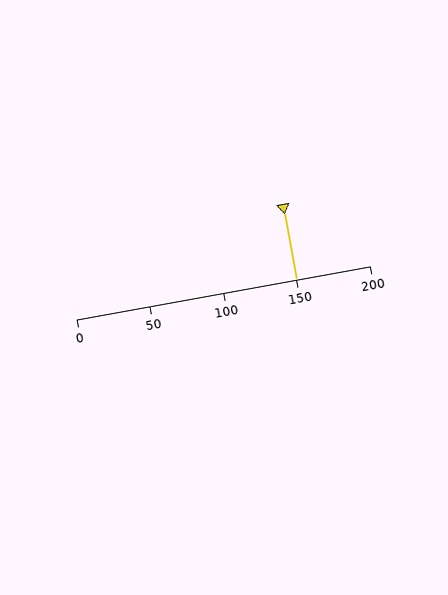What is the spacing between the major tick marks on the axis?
The major ticks are spaced 50 apart.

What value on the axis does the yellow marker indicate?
The marker indicates approximately 150.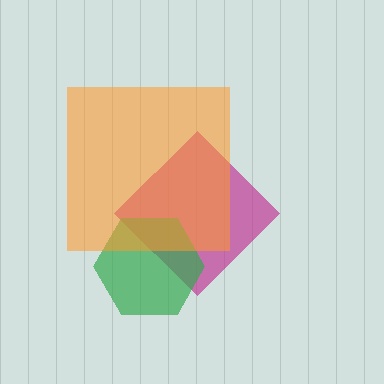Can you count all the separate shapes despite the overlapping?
Yes, there are 3 separate shapes.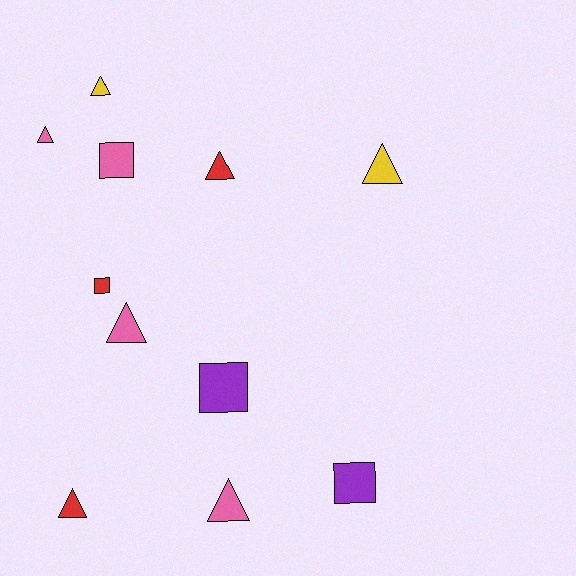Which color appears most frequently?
Pink, with 4 objects.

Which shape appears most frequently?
Triangle, with 7 objects.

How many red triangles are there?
There are 2 red triangles.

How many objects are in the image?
There are 11 objects.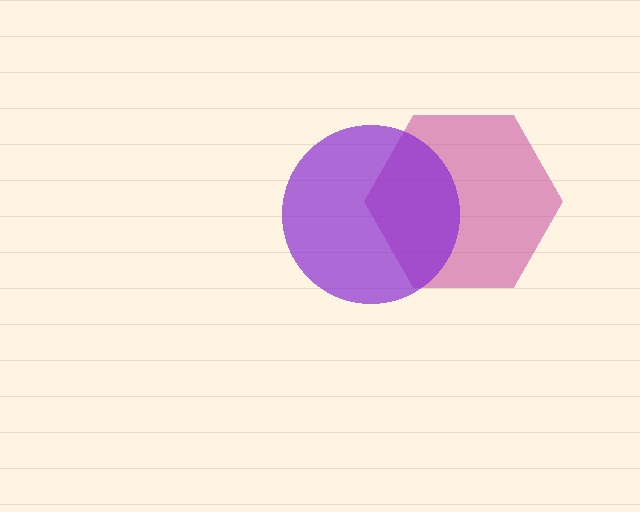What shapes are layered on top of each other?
The layered shapes are: a magenta hexagon, a purple circle.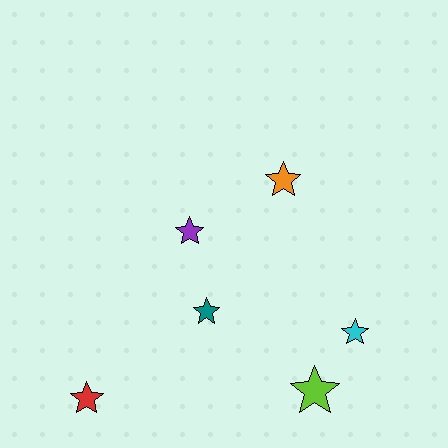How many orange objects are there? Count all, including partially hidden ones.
There is 1 orange object.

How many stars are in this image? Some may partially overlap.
There are 6 stars.